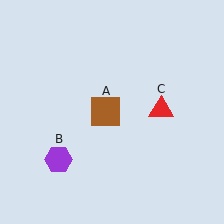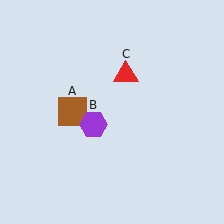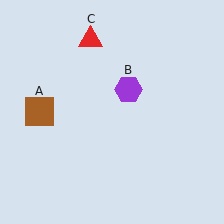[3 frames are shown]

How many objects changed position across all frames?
3 objects changed position: brown square (object A), purple hexagon (object B), red triangle (object C).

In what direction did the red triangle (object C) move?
The red triangle (object C) moved up and to the left.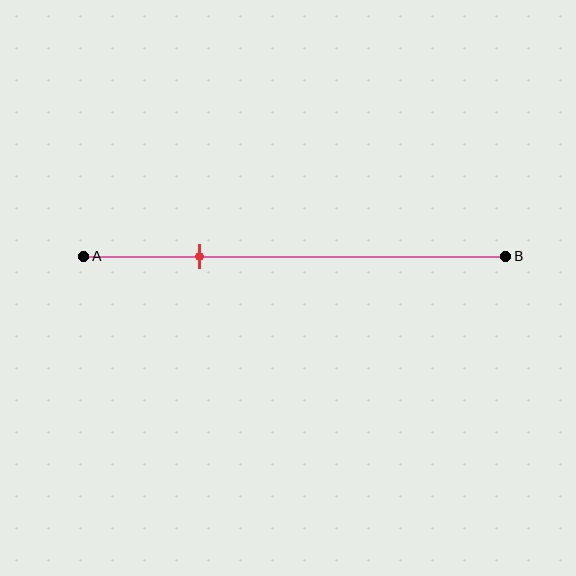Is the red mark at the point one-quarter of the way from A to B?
Yes, the mark is approximately at the one-quarter point.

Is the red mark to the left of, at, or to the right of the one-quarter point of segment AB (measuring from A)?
The red mark is approximately at the one-quarter point of segment AB.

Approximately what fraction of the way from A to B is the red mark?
The red mark is approximately 25% of the way from A to B.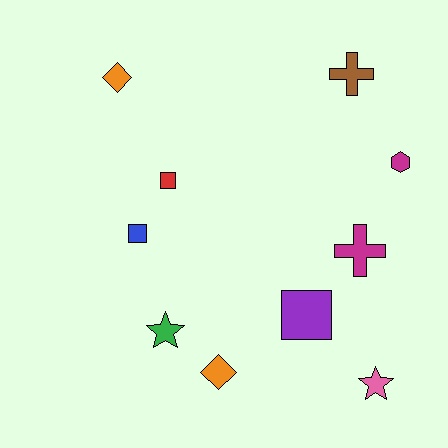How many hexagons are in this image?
There is 1 hexagon.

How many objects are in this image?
There are 10 objects.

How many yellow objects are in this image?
There are no yellow objects.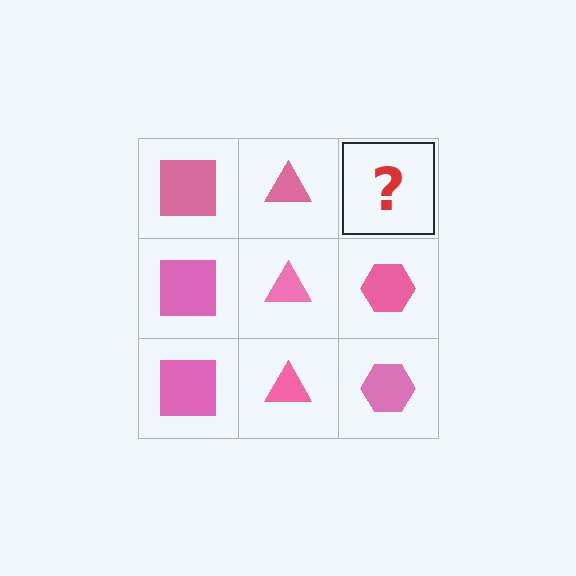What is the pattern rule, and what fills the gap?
The rule is that each column has a consistent shape. The gap should be filled with a pink hexagon.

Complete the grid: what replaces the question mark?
The question mark should be replaced with a pink hexagon.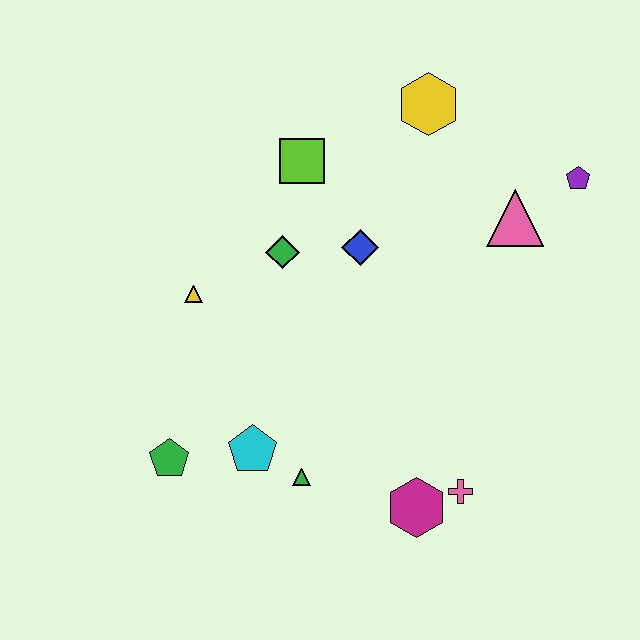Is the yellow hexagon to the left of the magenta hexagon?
No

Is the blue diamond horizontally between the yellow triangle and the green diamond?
No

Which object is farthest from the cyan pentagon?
The purple pentagon is farthest from the cyan pentagon.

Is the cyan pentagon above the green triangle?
Yes